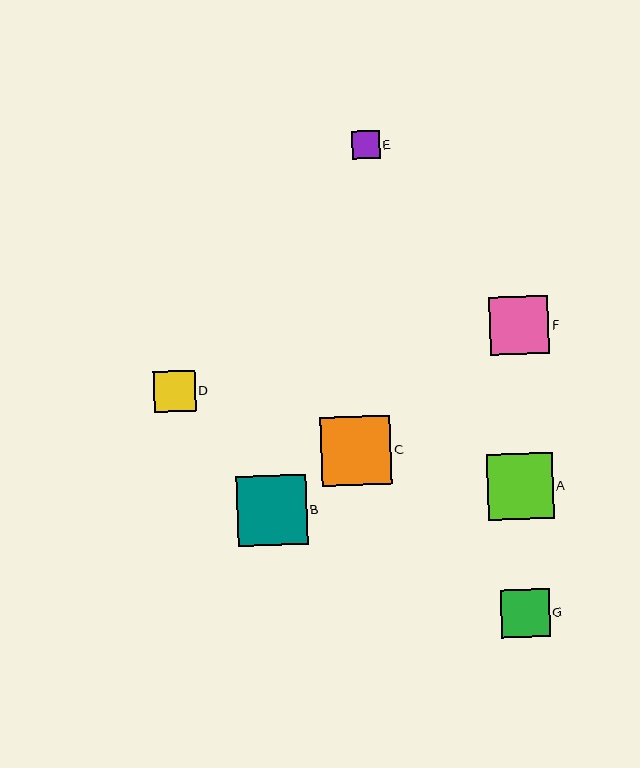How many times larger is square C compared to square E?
Square C is approximately 2.5 times the size of square E.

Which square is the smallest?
Square E is the smallest with a size of approximately 28 pixels.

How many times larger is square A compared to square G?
Square A is approximately 1.4 times the size of square G.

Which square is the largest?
Square B is the largest with a size of approximately 70 pixels.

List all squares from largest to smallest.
From largest to smallest: B, C, A, F, G, D, E.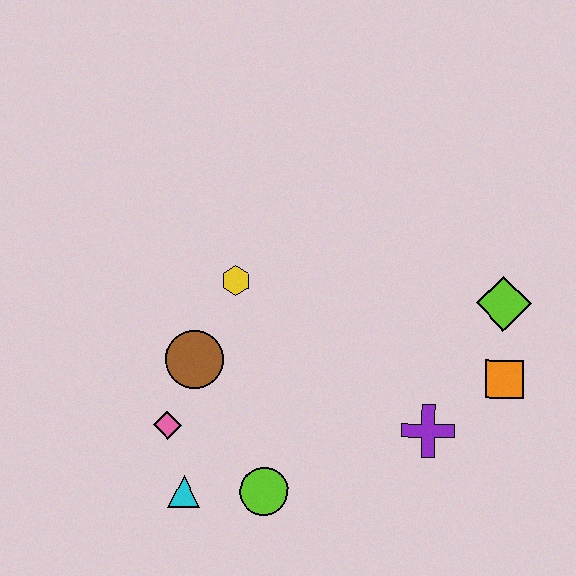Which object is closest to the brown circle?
The pink diamond is closest to the brown circle.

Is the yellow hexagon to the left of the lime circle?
Yes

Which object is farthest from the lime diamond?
The cyan triangle is farthest from the lime diamond.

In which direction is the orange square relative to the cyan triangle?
The orange square is to the right of the cyan triangle.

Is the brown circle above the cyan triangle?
Yes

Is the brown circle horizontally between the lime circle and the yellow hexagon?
No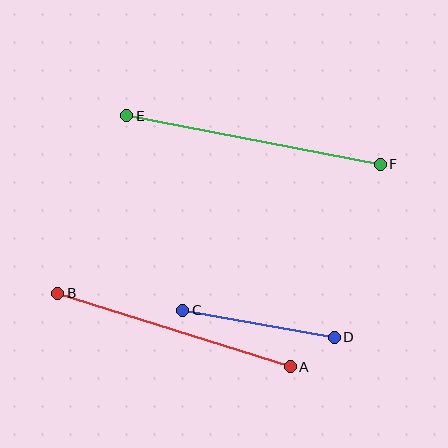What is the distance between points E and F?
The distance is approximately 258 pixels.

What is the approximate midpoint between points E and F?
The midpoint is at approximately (253, 140) pixels.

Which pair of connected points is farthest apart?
Points E and F are farthest apart.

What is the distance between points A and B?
The distance is approximately 244 pixels.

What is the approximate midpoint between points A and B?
The midpoint is at approximately (174, 330) pixels.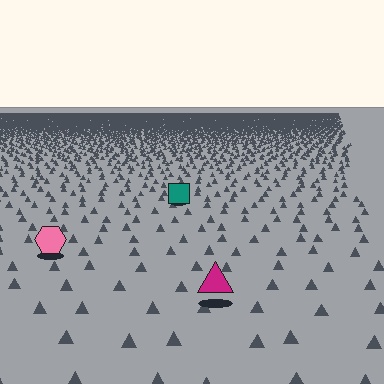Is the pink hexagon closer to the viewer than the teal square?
Yes. The pink hexagon is closer — you can tell from the texture gradient: the ground texture is coarser near it.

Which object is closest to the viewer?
The magenta triangle is closest. The texture marks near it are larger and more spread out.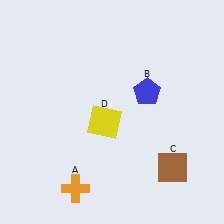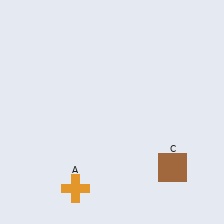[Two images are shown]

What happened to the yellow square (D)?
The yellow square (D) was removed in Image 2. It was in the bottom-left area of Image 1.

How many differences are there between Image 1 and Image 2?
There are 2 differences between the two images.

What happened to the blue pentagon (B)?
The blue pentagon (B) was removed in Image 2. It was in the top-right area of Image 1.